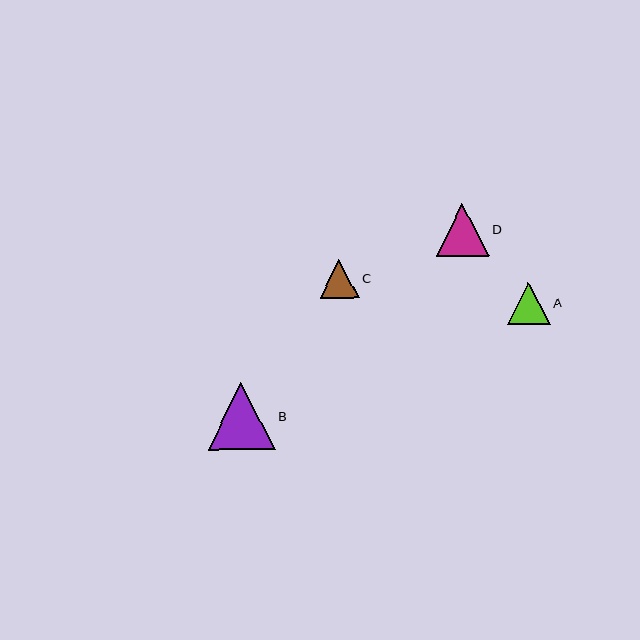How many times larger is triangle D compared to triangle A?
Triangle D is approximately 1.3 times the size of triangle A.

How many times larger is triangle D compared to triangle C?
Triangle D is approximately 1.3 times the size of triangle C.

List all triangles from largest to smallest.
From largest to smallest: B, D, A, C.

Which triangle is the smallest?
Triangle C is the smallest with a size of approximately 39 pixels.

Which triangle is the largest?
Triangle B is the largest with a size of approximately 68 pixels.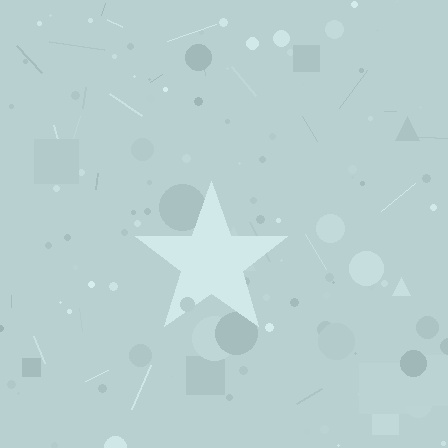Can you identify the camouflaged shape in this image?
The camouflaged shape is a star.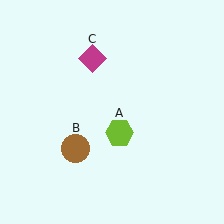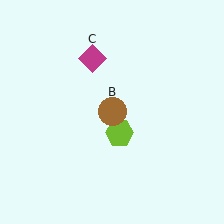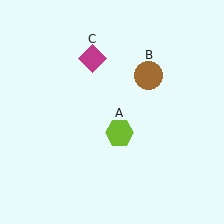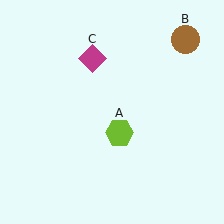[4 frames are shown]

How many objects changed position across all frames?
1 object changed position: brown circle (object B).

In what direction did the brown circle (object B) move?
The brown circle (object B) moved up and to the right.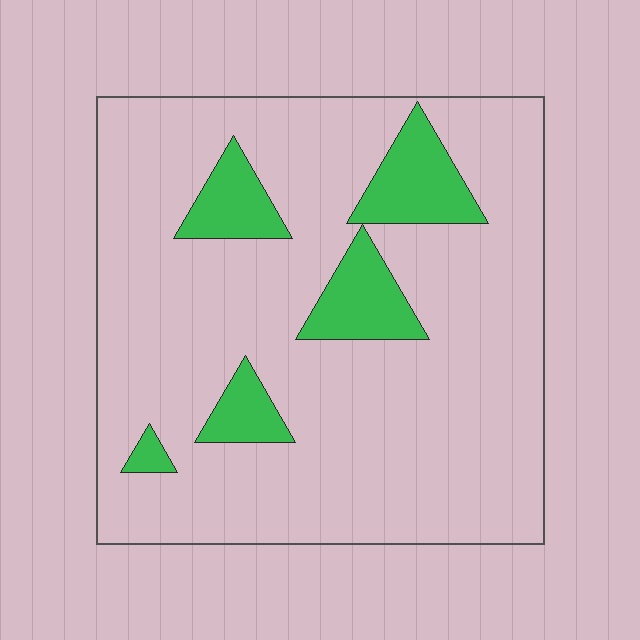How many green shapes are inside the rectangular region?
5.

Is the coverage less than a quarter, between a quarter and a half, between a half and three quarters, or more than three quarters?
Less than a quarter.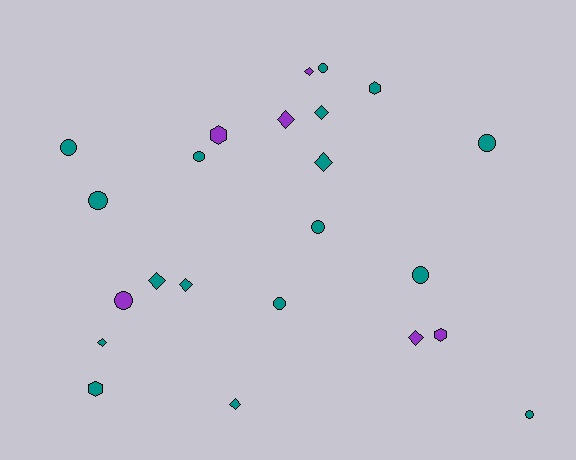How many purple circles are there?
There is 1 purple circle.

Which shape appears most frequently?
Circle, with 10 objects.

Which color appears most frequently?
Teal, with 17 objects.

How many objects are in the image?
There are 23 objects.